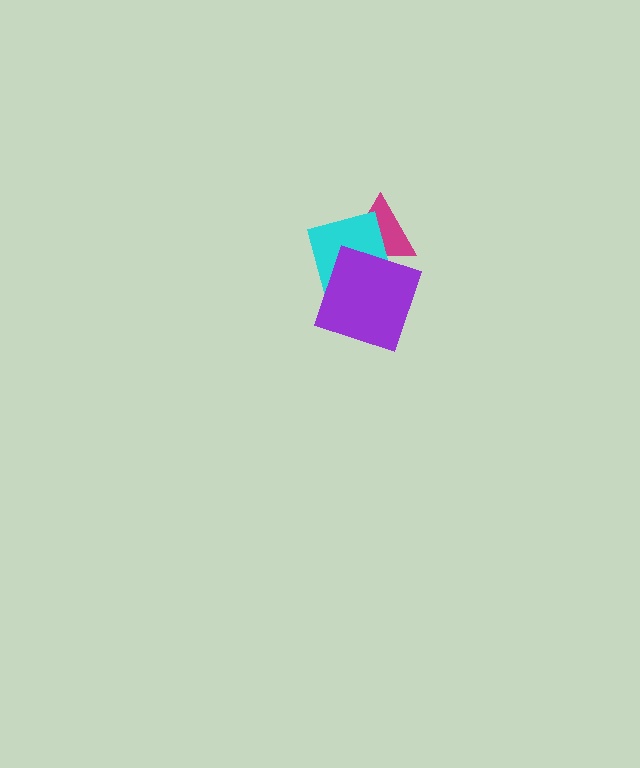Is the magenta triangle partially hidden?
Yes, it is partially covered by another shape.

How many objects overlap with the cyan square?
2 objects overlap with the cyan square.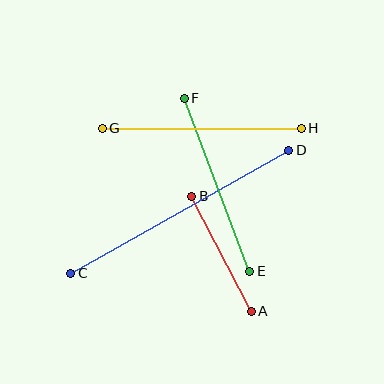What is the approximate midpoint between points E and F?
The midpoint is at approximately (217, 185) pixels.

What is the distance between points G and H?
The distance is approximately 199 pixels.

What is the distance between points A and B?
The distance is approximately 130 pixels.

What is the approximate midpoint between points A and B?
The midpoint is at approximately (221, 254) pixels.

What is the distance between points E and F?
The distance is approximately 185 pixels.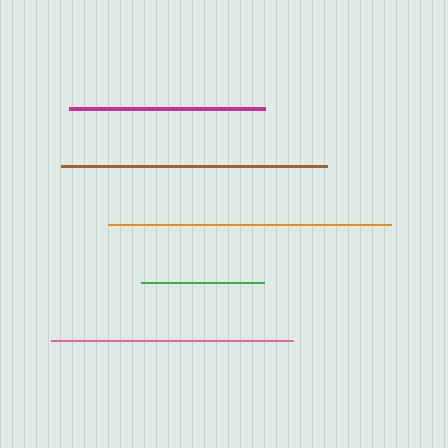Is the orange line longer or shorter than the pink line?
The orange line is longer than the pink line.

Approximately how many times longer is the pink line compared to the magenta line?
The pink line is approximately 1.2 times the length of the magenta line.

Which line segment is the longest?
The orange line is the longest at approximately 282 pixels.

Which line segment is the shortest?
The green line is the shortest at approximately 122 pixels.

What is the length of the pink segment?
The pink segment is approximately 242 pixels long.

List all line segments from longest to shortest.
From longest to shortest: orange, brown, pink, magenta, green.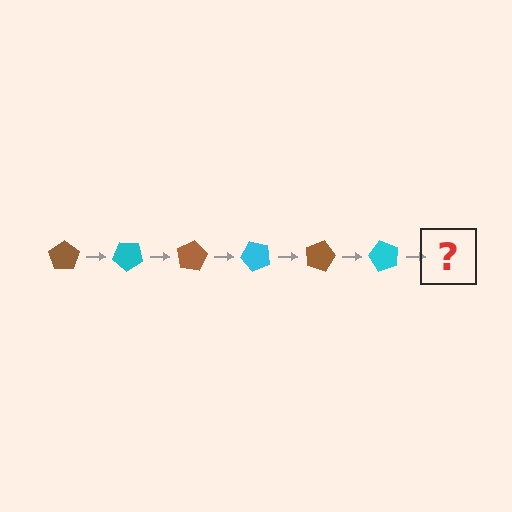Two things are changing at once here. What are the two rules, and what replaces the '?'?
The two rules are that it rotates 40 degrees each step and the color cycles through brown and cyan. The '?' should be a brown pentagon, rotated 240 degrees from the start.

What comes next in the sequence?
The next element should be a brown pentagon, rotated 240 degrees from the start.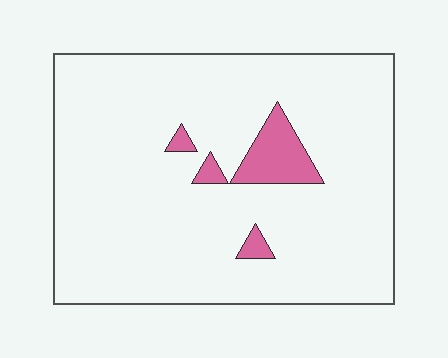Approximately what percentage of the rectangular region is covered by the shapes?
Approximately 5%.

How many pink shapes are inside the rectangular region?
4.